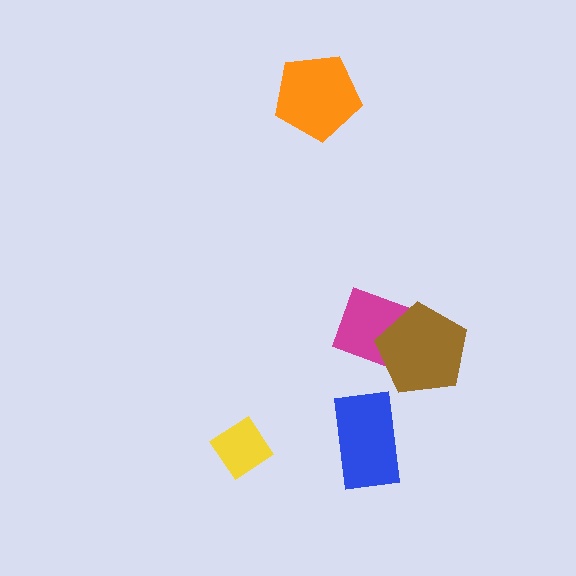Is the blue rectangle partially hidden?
No, no other shape covers it.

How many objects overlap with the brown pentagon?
1 object overlaps with the brown pentagon.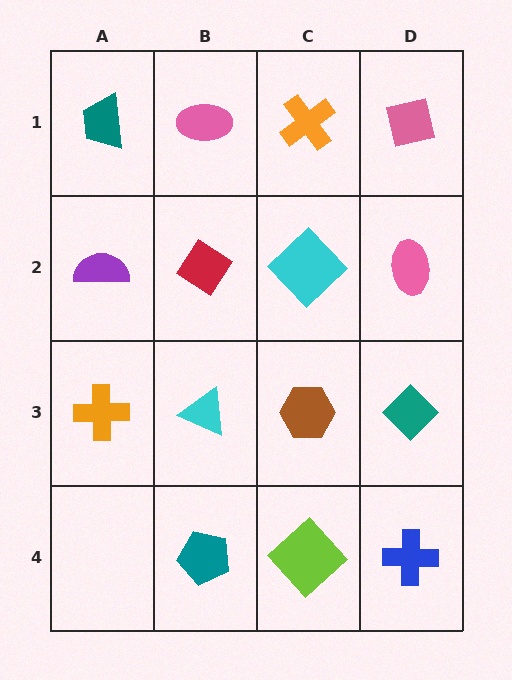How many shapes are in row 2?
4 shapes.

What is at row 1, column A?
A teal trapezoid.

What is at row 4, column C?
A lime diamond.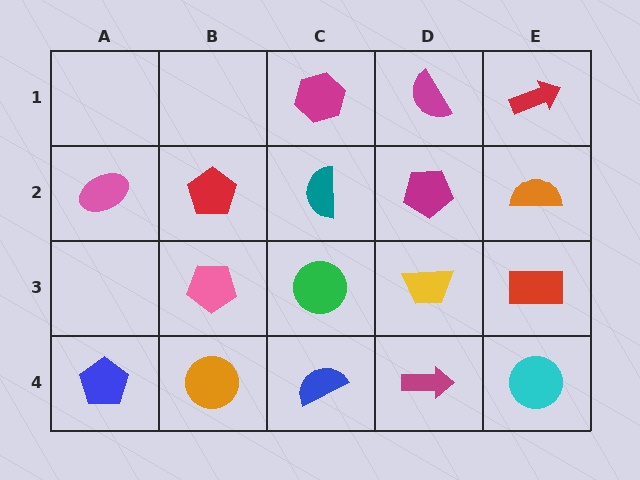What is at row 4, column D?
A magenta arrow.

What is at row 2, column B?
A red pentagon.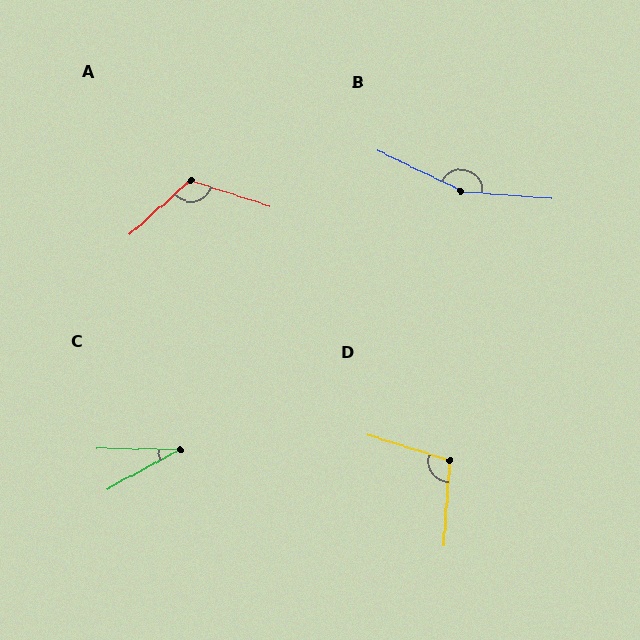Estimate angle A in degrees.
Approximately 121 degrees.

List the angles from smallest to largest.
C (29°), D (104°), A (121°), B (159°).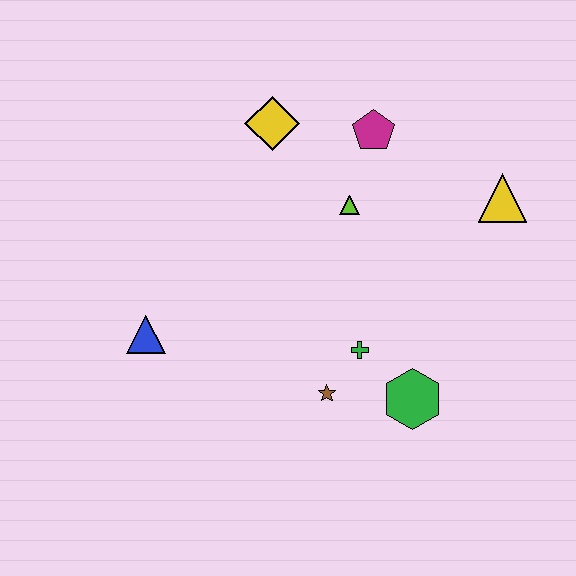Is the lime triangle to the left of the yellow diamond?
No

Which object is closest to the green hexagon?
The green cross is closest to the green hexagon.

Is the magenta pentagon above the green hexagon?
Yes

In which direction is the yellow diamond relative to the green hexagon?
The yellow diamond is above the green hexagon.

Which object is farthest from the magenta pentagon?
The blue triangle is farthest from the magenta pentagon.